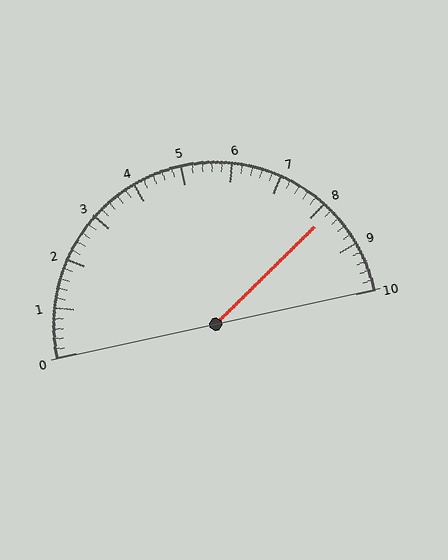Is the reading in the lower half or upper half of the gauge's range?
The reading is in the upper half of the range (0 to 10).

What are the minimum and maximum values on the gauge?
The gauge ranges from 0 to 10.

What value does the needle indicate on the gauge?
The needle indicates approximately 8.2.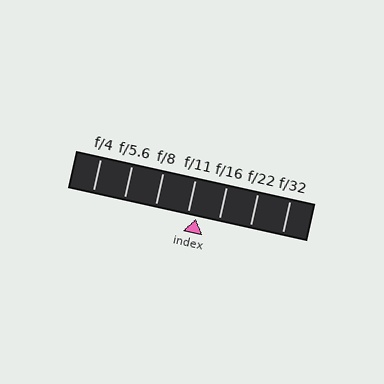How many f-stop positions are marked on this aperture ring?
There are 7 f-stop positions marked.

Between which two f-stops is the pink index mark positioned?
The index mark is between f/11 and f/16.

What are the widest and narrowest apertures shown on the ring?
The widest aperture shown is f/4 and the narrowest is f/32.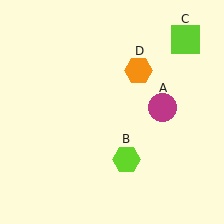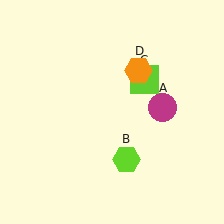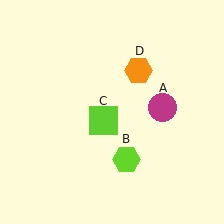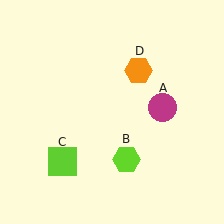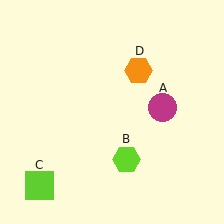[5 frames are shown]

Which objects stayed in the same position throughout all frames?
Magenta circle (object A) and lime hexagon (object B) and orange hexagon (object D) remained stationary.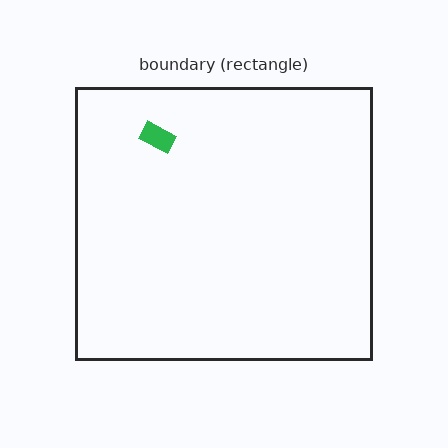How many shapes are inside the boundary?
1 inside, 0 outside.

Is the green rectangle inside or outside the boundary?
Inside.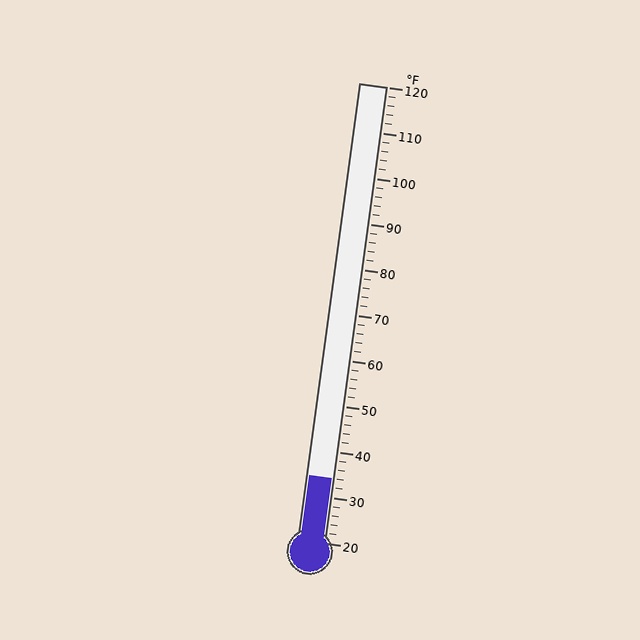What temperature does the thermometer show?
The thermometer shows approximately 34°F.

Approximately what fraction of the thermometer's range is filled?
The thermometer is filled to approximately 15% of its range.